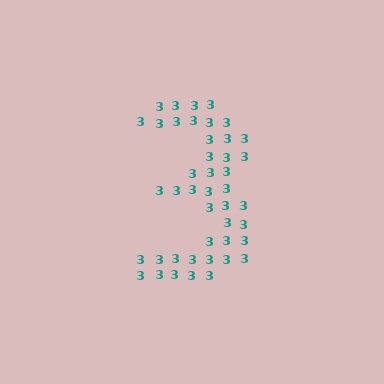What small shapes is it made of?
It is made of small digit 3's.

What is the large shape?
The large shape is the digit 3.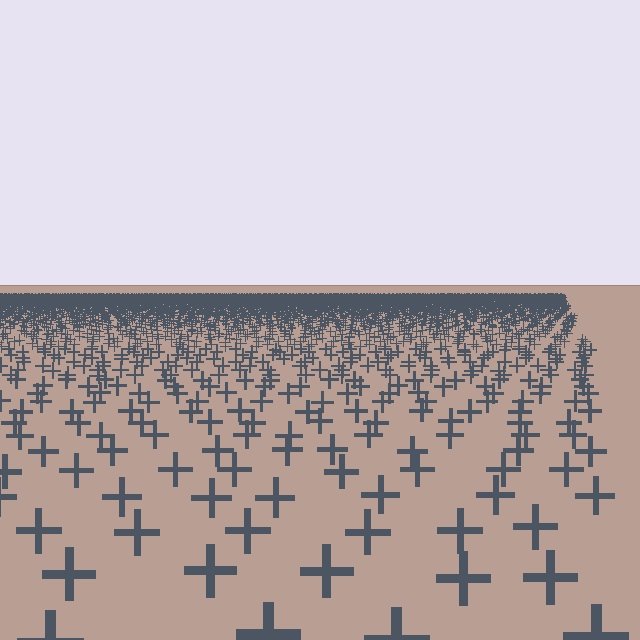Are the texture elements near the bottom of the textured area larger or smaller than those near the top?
Larger. Near the bottom, elements are closer to the viewer and appear at a bigger on-screen size.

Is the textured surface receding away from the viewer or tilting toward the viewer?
The surface is receding away from the viewer. Texture elements get smaller and denser toward the top.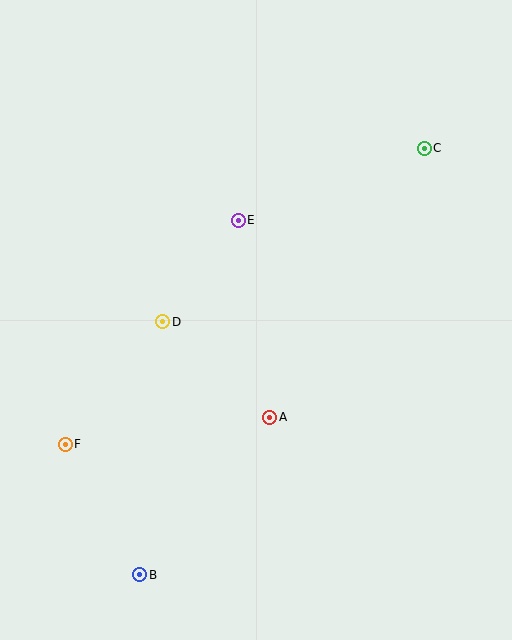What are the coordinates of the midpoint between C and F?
The midpoint between C and F is at (245, 296).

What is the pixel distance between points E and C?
The distance between E and C is 199 pixels.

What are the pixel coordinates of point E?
Point E is at (238, 220).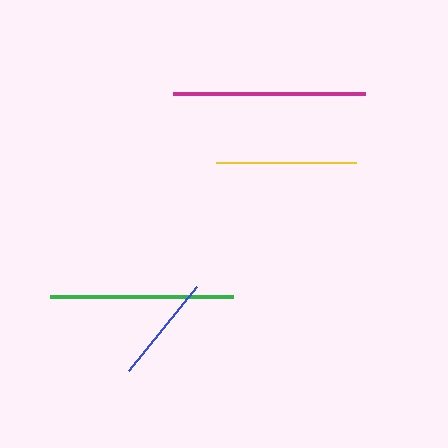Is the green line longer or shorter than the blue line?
The green line is longer than the blue line.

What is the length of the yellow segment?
The yellow segment is approximately 140 pixels long.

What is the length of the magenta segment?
The magenta segment is approximately 192 pixels long.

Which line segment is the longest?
The magenta line is the longest at approximately 192 pixels.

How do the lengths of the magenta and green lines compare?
The magenta and green lines are approximately the same length.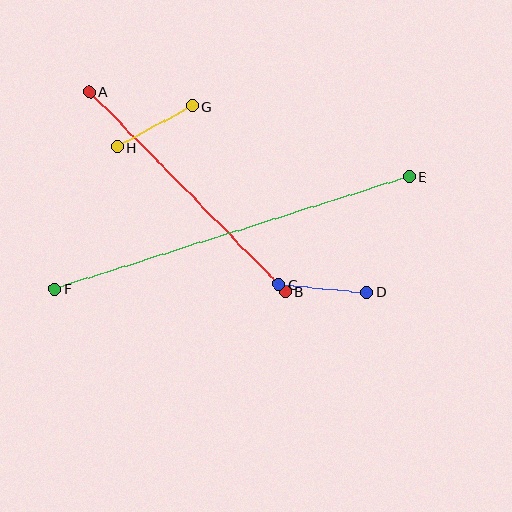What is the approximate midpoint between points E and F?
The midpoint is at approximately (232, 233) pixels.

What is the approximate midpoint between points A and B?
The midpoint is at approximately (188, 192) pixels.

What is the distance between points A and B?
The distance is approximately 280 pixels.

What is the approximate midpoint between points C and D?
The midpoint is at approximately (323, 288) pixels.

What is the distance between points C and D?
The distance is approximately 88 pixels.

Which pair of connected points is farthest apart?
Points E and F are farthest apart.